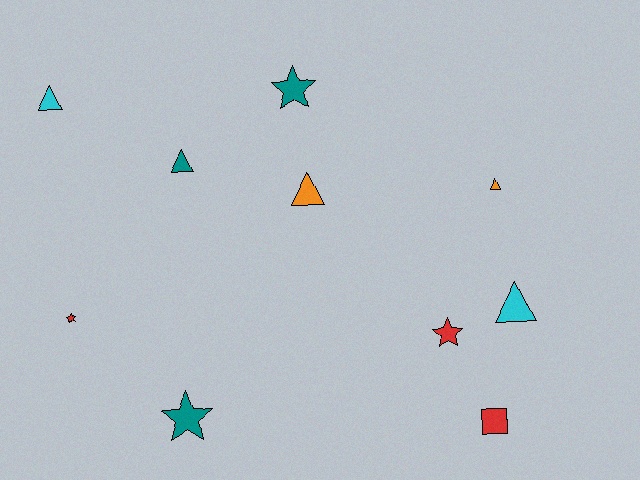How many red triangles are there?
There are no red triangles.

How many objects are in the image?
There are 10 objects.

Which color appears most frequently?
Teal, with 3 objects.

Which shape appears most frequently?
Triangle, with 5 objects.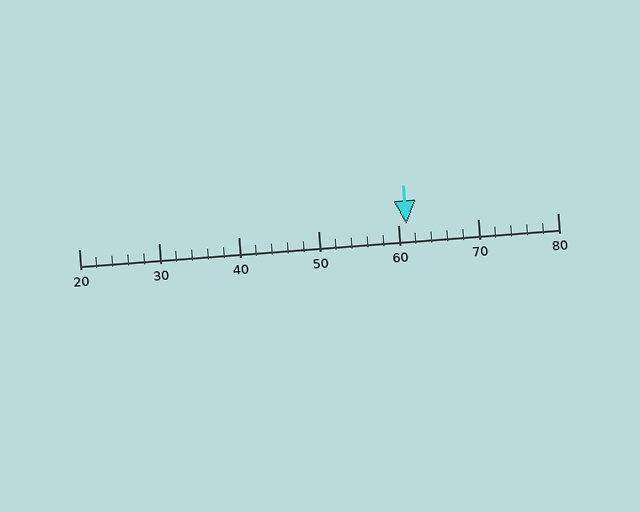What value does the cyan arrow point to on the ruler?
The cyan arrow points to approximately 61.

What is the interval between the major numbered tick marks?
The major tick marks are spaced 10 units apart.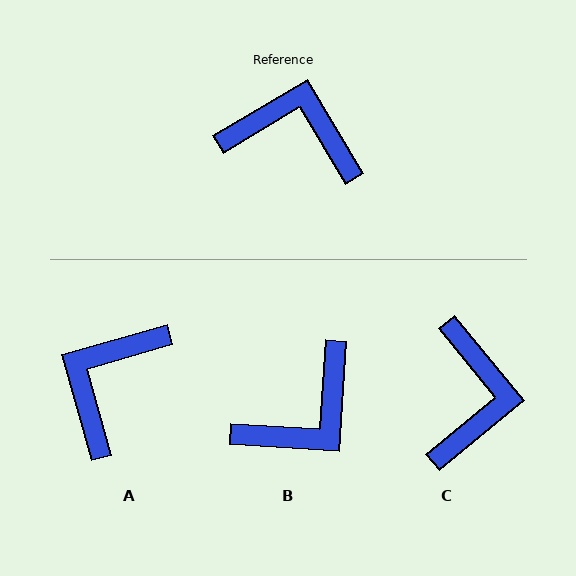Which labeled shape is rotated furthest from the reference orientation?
B, about 124 degrees away.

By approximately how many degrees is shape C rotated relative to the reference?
Approximately 81 degrees clockwise.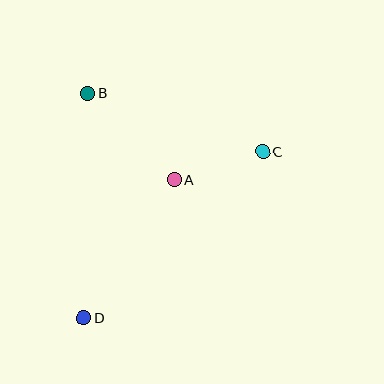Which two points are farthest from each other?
Points C and D are farthest from each other.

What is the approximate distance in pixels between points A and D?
The distance between A and D is approximately 165 pixels.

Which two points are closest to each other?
Points A and C are closest to each other.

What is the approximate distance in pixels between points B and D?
The distance between B and D is approximately 225 pixels.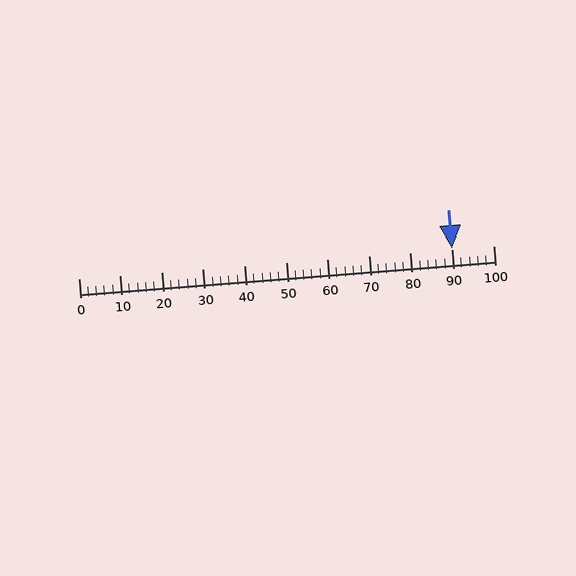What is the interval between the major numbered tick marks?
The major tick marks are spaced 10 units apart.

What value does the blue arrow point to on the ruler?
The blue arrow points to approximately 90.